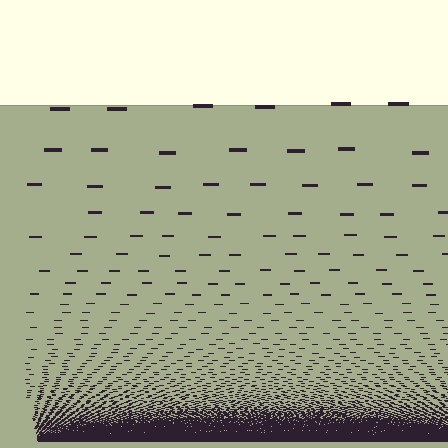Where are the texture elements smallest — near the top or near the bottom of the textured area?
Near the bottom.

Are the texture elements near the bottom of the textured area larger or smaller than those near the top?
Smaller. The gradient is inverted — elements near the bottom are smaller and denser.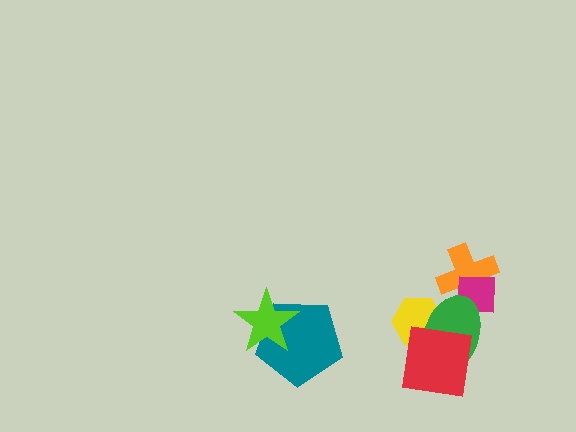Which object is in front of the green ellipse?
The red square is in front of the green ellipse.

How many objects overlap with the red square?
2 objects overlap with the red square.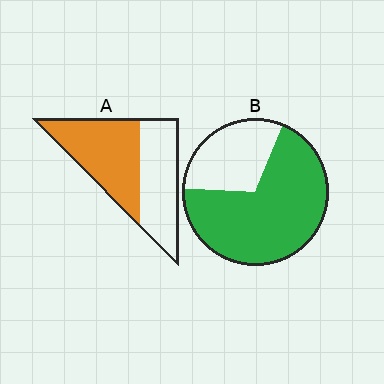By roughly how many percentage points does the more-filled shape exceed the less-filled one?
By roughly 15 percentage points (B over A).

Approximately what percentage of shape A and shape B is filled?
A is approximately 55% and B is approximately 70%.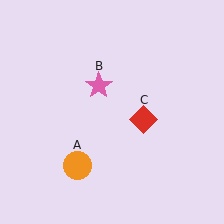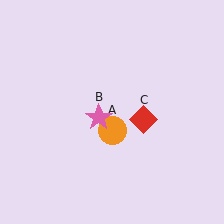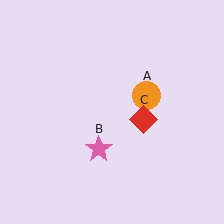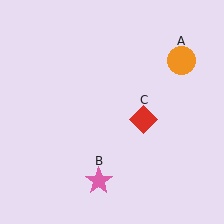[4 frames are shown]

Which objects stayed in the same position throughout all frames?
Red diamond (object C) remained stationary.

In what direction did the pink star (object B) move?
The pink star (object B) moved down.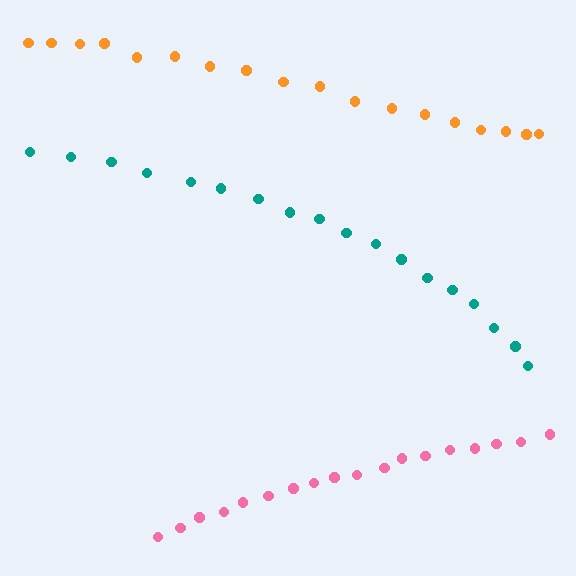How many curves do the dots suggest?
There are 3 distinct paths.